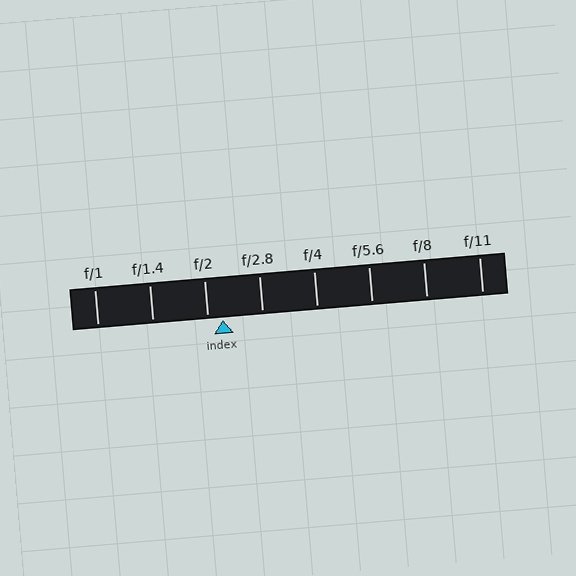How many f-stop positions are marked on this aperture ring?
There are 8 f-stop positions marked.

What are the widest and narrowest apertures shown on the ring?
The widest aperture shown is f/1 and the narrowest is f/11.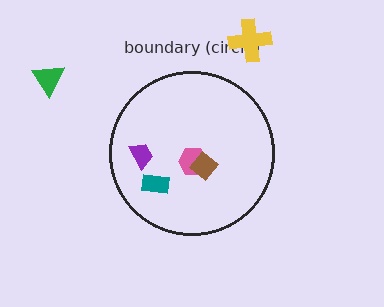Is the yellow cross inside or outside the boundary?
Outside.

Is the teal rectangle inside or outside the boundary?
Inside.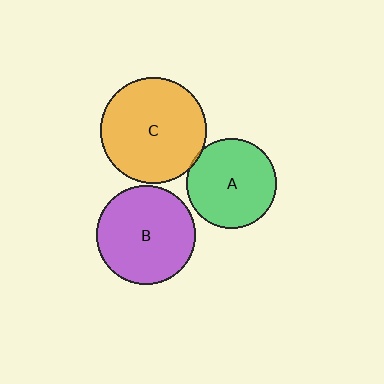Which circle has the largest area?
Circle C (orange).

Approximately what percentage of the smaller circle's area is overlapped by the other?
Approximately 5%.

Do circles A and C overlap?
Yes.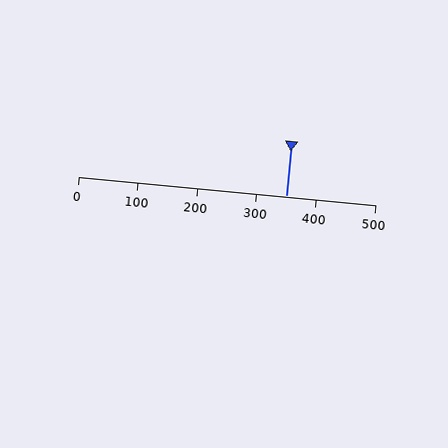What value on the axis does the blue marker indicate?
The marker indicates approximately 350.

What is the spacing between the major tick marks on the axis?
The major ticks are spaced 100 apart.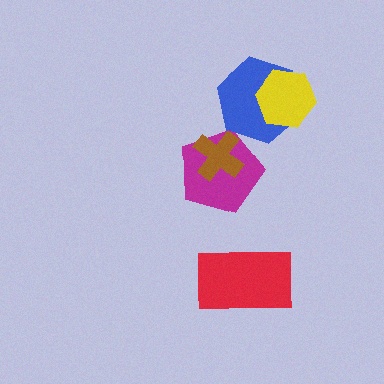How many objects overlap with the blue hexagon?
1 object overlaps with the blue hexagon.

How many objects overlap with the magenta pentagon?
1 object overlaps with the magenta pentagon.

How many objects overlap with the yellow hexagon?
1 object overlaps with the yellow hexagon.